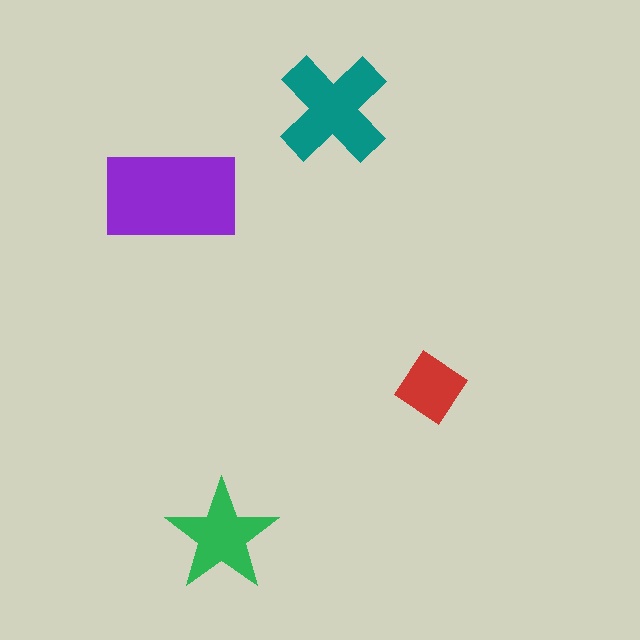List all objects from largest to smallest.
The purple rectangle, the teal cross, the green star, the red diamond.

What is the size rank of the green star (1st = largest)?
3rd.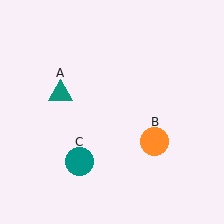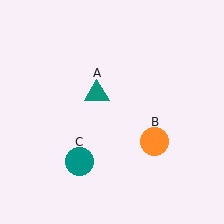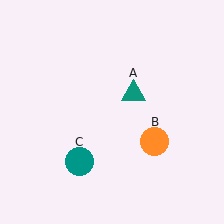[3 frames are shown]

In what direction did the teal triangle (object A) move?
The teal triangle (object A) moved right.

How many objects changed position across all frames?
1 object changed position: teal triangle (object A).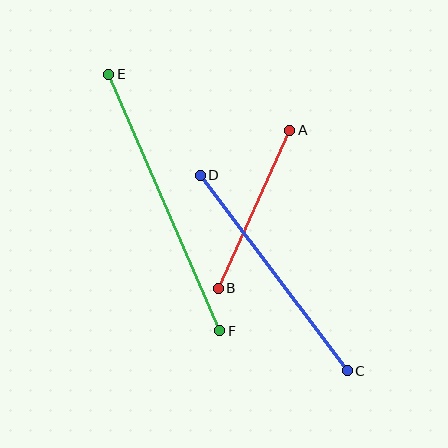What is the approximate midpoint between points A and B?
The midpoint is at approximately (254, 209) pixels.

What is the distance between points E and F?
The distance is approximately 280 pixels.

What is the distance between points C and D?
The distance is approximately 245 pixels.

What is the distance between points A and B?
The distance is approximately 174 pixels.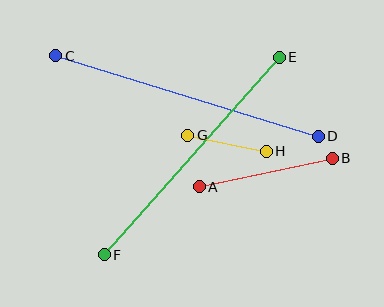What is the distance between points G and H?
The distance is approximately 80 pixels.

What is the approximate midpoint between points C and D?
The midpoint is at approximately (187, 96) pixels.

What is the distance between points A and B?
The distance is approximately 136 pixels.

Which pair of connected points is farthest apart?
Points C and D are farthest apart.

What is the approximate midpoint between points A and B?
The midpoint is at approximately (266, 172) pixels.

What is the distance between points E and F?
The distance is approximately 264 pixels.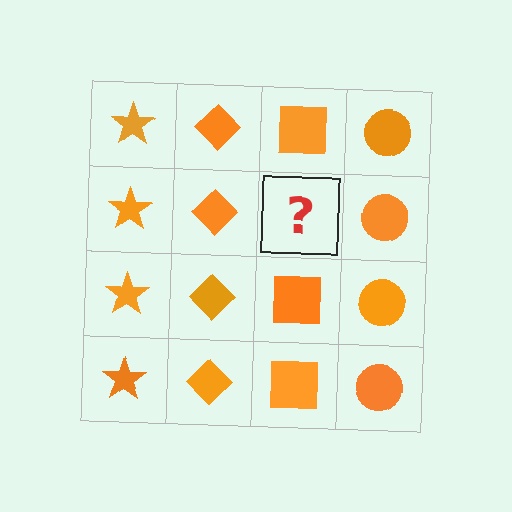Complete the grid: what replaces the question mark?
The question mark should be replaced with an orange square.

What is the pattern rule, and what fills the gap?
The rule is that each column has a consistent shape. The gap should be filled with an orange square.